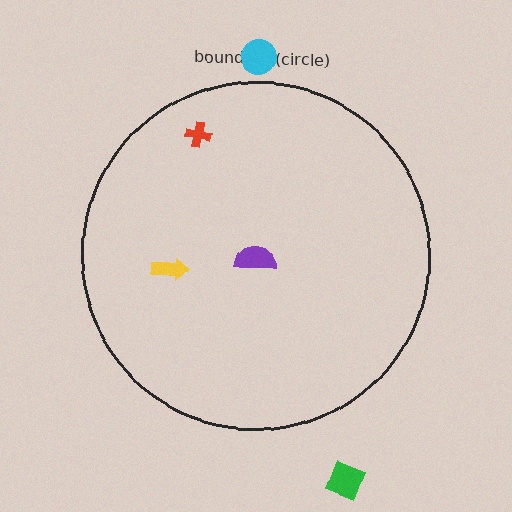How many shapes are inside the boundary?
3 inside, 2 outside.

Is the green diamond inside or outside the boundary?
Outside.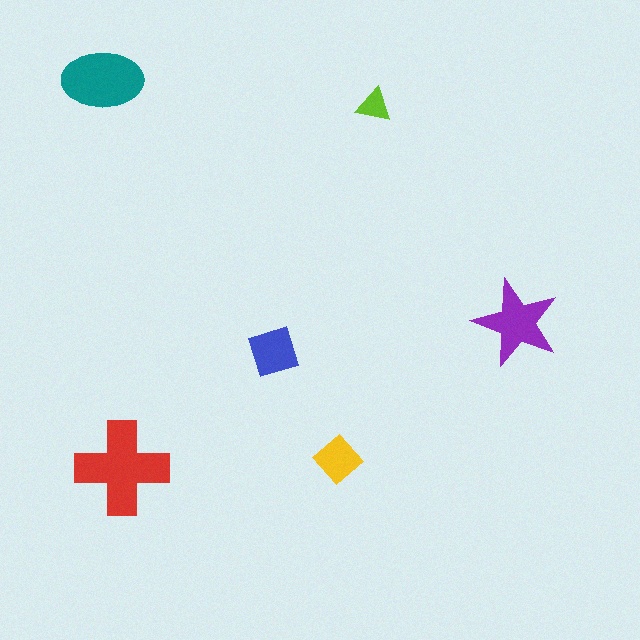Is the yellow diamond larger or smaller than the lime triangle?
Larger.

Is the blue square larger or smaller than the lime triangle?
Larger.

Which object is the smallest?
The lime triangle.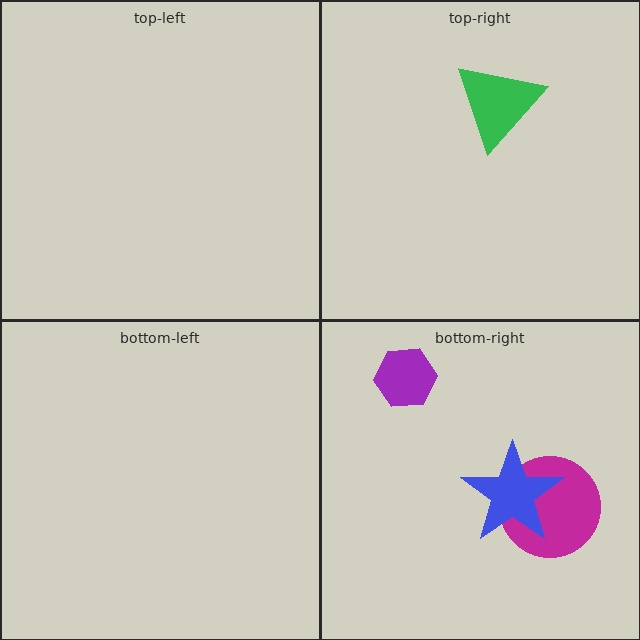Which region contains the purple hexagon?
The bottom-right region.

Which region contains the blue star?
The bottom-right region.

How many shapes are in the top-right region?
1.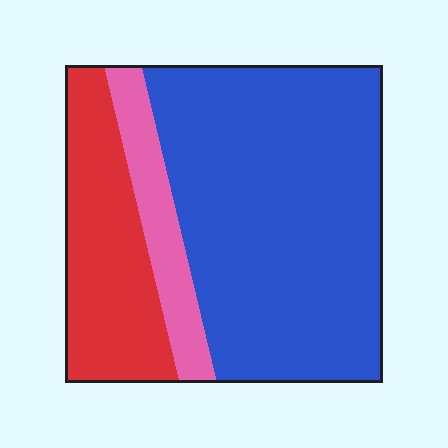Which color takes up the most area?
Blue, at roughly 65%.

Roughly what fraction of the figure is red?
Red takes up about one quarter (1/4) of the figure.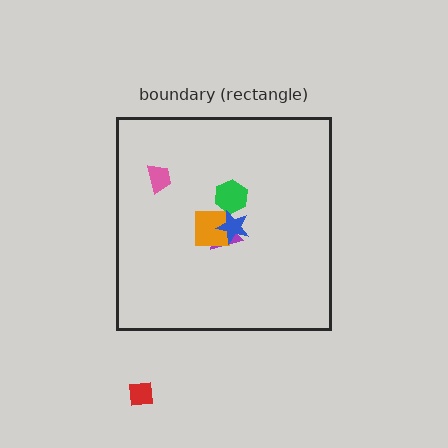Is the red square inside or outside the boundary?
Outside.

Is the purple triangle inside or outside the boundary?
Inside.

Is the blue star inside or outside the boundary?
Inside.